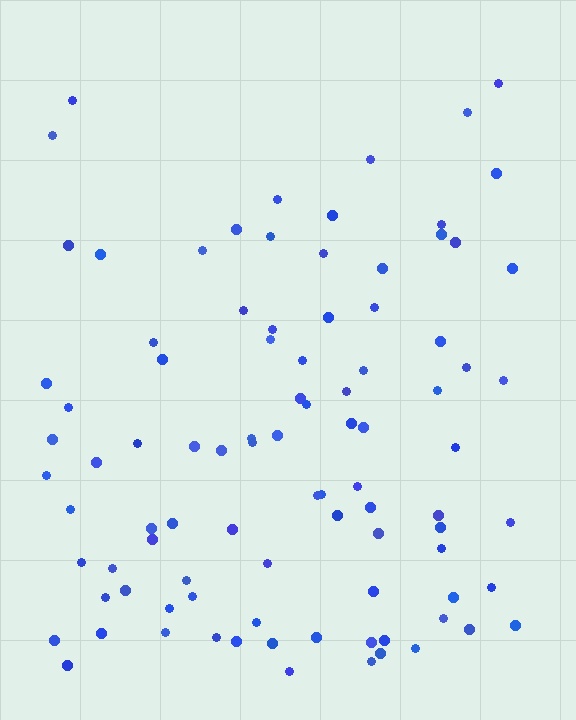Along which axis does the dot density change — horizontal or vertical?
Vertical.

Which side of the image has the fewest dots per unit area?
The top.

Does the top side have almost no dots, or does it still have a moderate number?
Still a moderate number, just noticeably fewer than the bottom.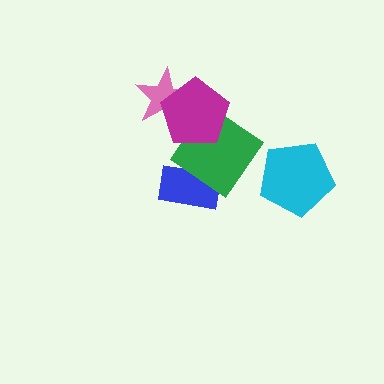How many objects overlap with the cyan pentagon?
0 objects overlap with the cyan pentagon.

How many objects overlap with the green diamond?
2 objects overlap with the green diamond.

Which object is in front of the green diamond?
The magenta pentagon is in front of the green diamond.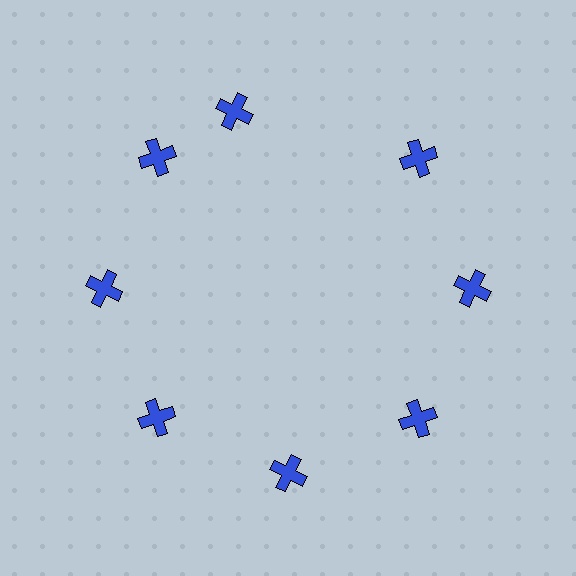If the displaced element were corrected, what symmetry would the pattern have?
It would have 8-fold rotational symmetry — the pattern would map onto itself every 45 degrees.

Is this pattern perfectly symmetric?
No. The 8 blue crosses are arranged in a ring, but one element near the 12 o'clock position is rotated out of alignment along the ring, breaking the 8-fold rotational symmetry.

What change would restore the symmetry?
The symmetry would be restored by rotating it back into even spacing with its neighbors so that all 8 crosses sit at equal angles and equal distance from the center.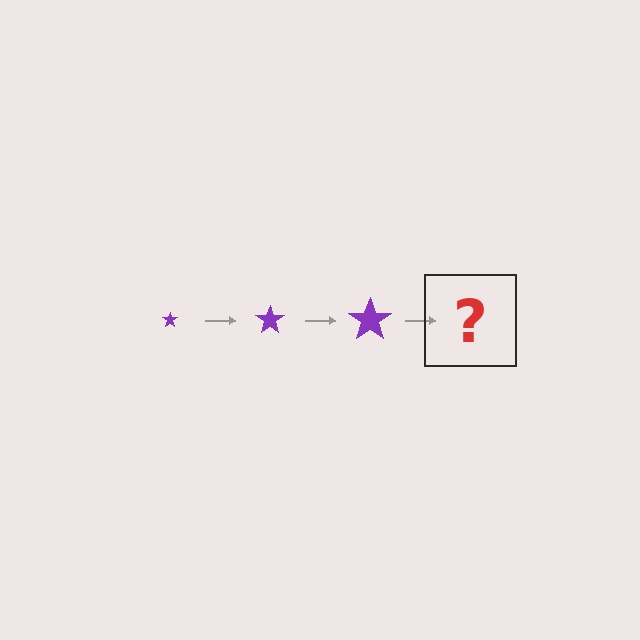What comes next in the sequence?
The next element should be a purple star, larger than the previous one.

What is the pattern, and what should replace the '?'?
The pattern is that the star gets progressively larger each step. The '?' should be a purple star, larger than the previous one.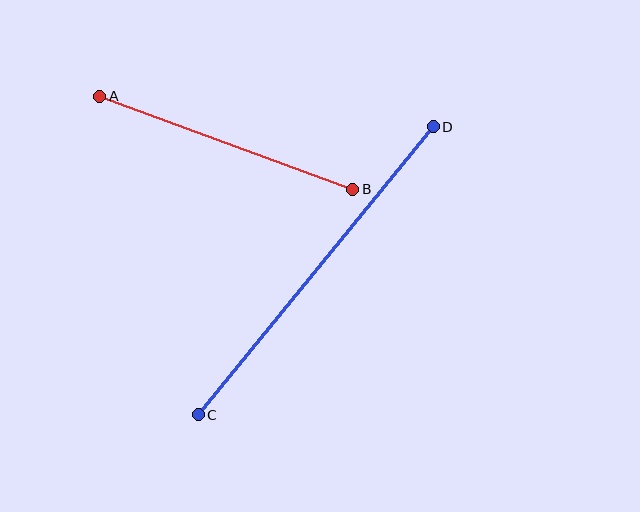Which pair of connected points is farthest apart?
Points C and D are farthest apart.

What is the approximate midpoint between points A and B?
The midpoint is at approximately (226, 143) pixels.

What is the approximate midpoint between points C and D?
The midpoint is at approximately (316, 271) pixels.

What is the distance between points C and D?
The distance is approximately 372 pixels.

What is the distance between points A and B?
The distance is approximately 269 pixels.